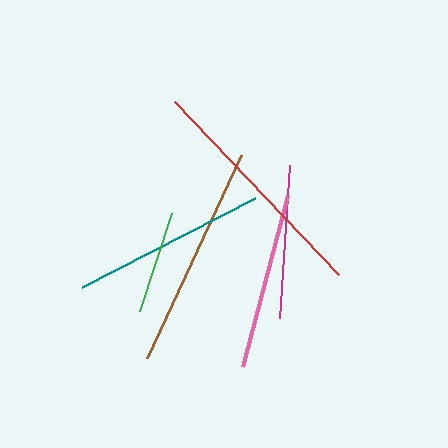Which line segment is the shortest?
The green line is the shortest at approximately 103 pixels.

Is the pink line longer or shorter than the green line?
The pink line is longer than the green line.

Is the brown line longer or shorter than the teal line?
The brown line is longer than the teal line.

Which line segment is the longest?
The red line is the longest at approximately 238 pixels.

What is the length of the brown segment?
The brown segment is approximately 224 pixels long.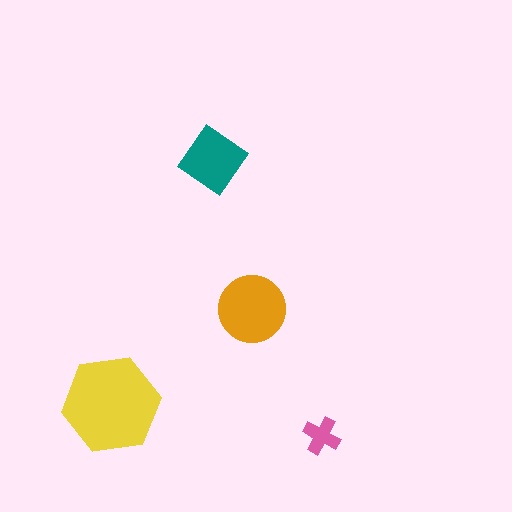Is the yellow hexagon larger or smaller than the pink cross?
Larger.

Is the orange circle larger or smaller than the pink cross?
Larger.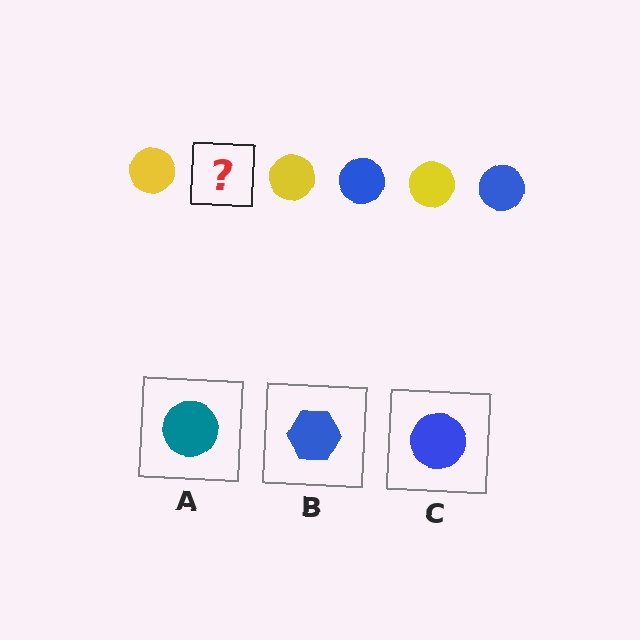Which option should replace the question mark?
Option C.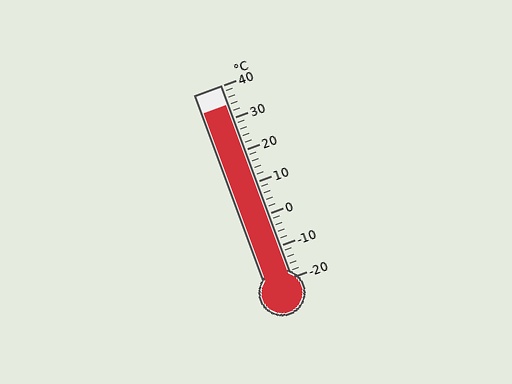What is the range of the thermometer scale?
The thermometer scale ranges from -20°C to 40°C.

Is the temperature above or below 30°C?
The temperature is above 30°C.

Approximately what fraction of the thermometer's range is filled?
The thermometer is filled to approximately 90% of its range.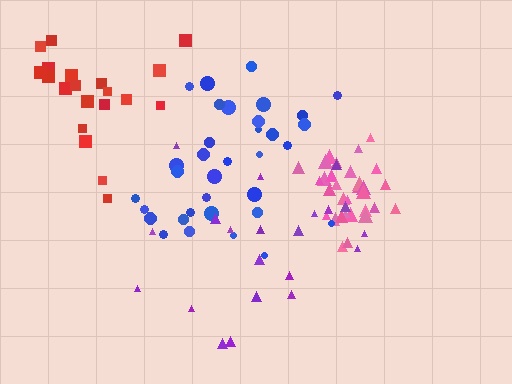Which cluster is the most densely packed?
Pink.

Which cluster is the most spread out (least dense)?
Purple.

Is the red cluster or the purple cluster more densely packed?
Red.